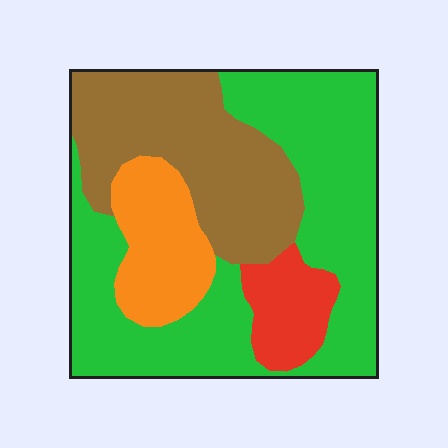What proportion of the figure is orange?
Orange takes up about one eighth (1/8) of the figure.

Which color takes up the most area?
Green, at roughly 50%.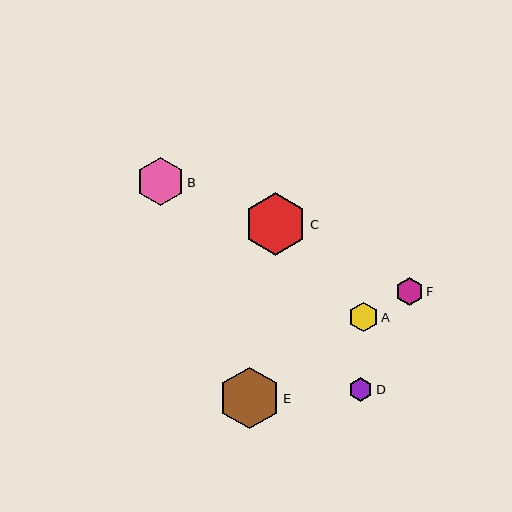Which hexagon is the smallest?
Hexagon D is the smallest with a size of approximately 23 pixels.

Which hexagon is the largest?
Hexagon C is the largest with a size of approximately 62 pixels.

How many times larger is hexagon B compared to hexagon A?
Hexagon B is approximately 1.6 times the size of hexagon A.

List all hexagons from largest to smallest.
From largest to smallest: C, E, B, A, F, D.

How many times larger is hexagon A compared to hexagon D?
Hexagon A is approximately 1.3 times the size of hexagon D.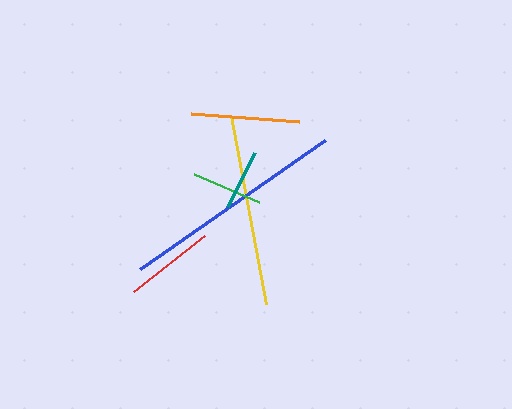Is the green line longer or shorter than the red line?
The red line is longer than the green line.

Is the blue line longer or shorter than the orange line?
The blue line is longer than the orange line.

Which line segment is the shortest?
The teal line is the shortest at approximately 61 pixels.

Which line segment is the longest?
The blue line is the longest at approximately 225 pixels.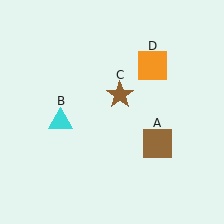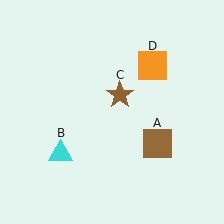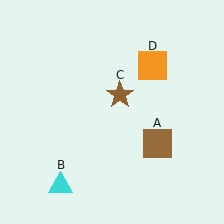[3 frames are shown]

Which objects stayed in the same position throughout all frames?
Brown square (object A) and brown star (object C) and orange square (object D) remained stationary.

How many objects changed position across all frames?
1 object changed position: cyan triangle (object B).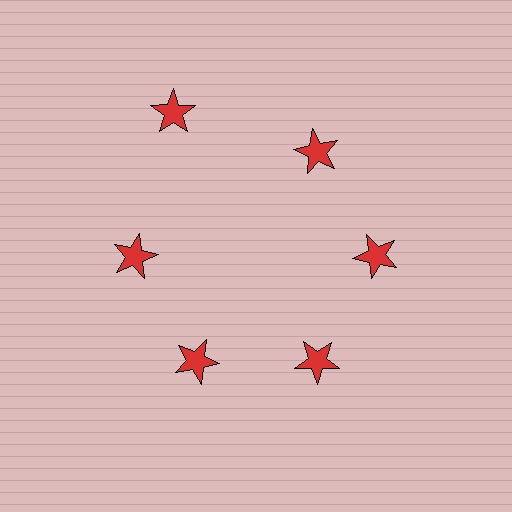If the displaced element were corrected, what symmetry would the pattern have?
It would have 6-fold rotational symmetry — the pattern would map onto itself every 60 degrees.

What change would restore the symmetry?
The symmetry would be restored by moving it inward, back onto the ring so that all 6 stars sit at equal angles and equal distance from the center.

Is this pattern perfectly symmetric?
No. The 6 red stars are arranged in a ring, but one element near the 11 o'clock position is pushed outward from the center, breaking the 6-fold rotational symmetry.